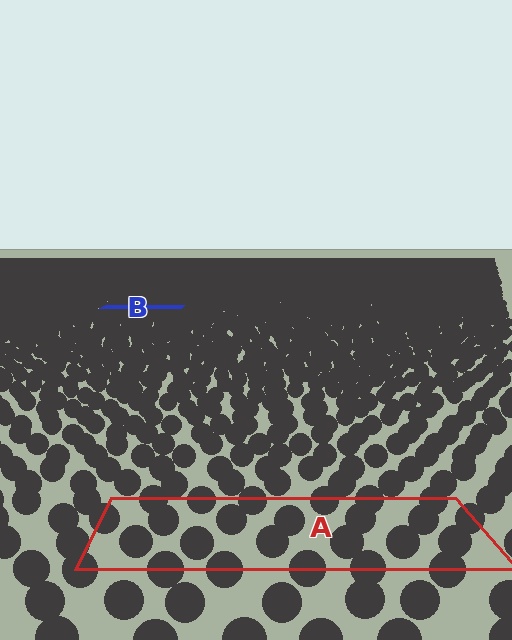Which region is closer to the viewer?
Region A is closer. The texture elements there are larger and more spread out.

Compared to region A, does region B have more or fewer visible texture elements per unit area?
Region B has more texture elements per unit area — they are packed more densely because it is farther away.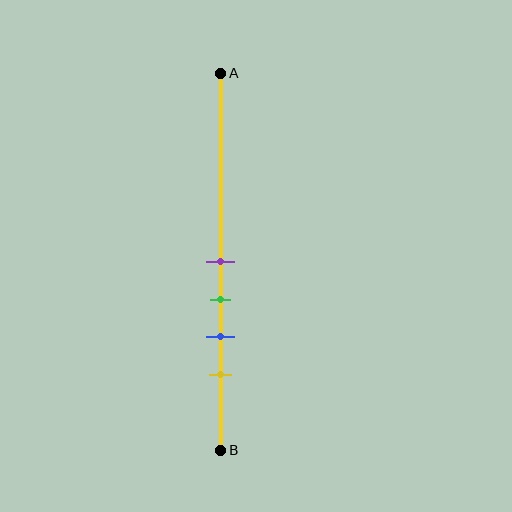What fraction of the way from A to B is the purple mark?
The purple mark is approximately 50% (0.5) of the way from A to B.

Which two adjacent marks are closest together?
The purple and green marks are the closest adjacent pair.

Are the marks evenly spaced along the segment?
Yes, the marks are approximately evenly spaced.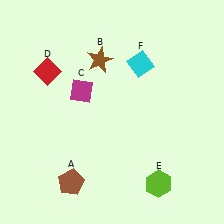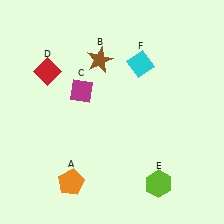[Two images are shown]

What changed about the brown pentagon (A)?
In Image 1, A is brown. In Image 2, it changed to orange.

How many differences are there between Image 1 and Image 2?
There is 1 difference between the two images.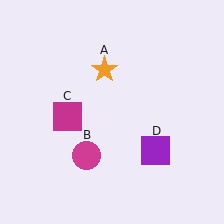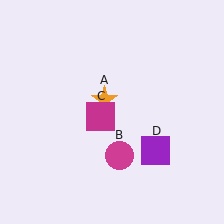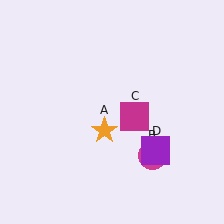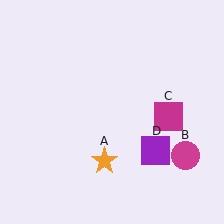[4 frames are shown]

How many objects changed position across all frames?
3 objects changed position: orange star (object A), magenta circle (object B), magenta square (object C).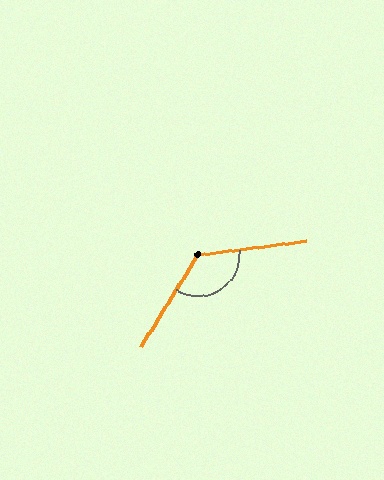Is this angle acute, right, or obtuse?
It is obtuse.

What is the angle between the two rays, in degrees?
Approximately 130 degrees.